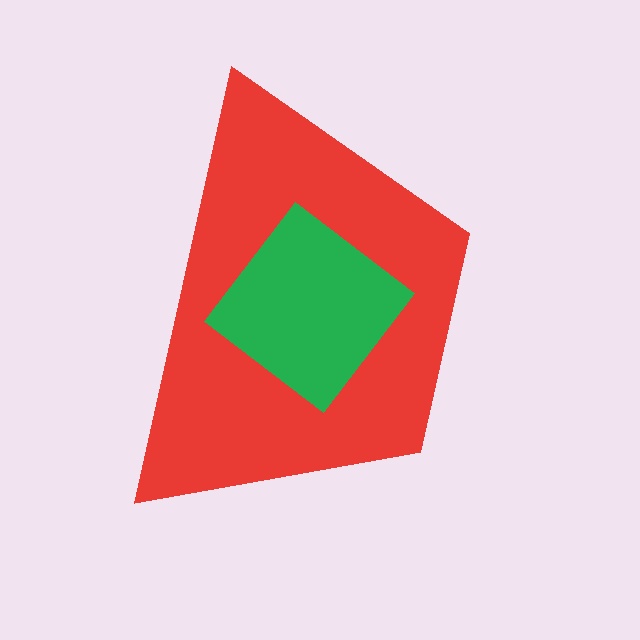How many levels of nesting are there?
2.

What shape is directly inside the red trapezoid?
The green diamond.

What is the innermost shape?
The green diamond.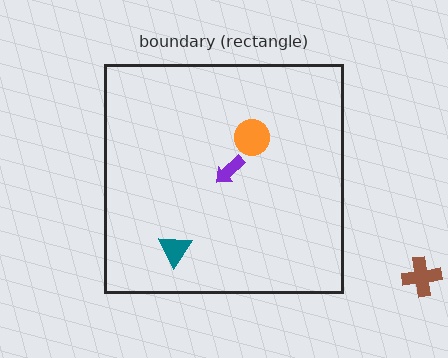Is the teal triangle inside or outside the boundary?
Inside.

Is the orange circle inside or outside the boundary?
Inside.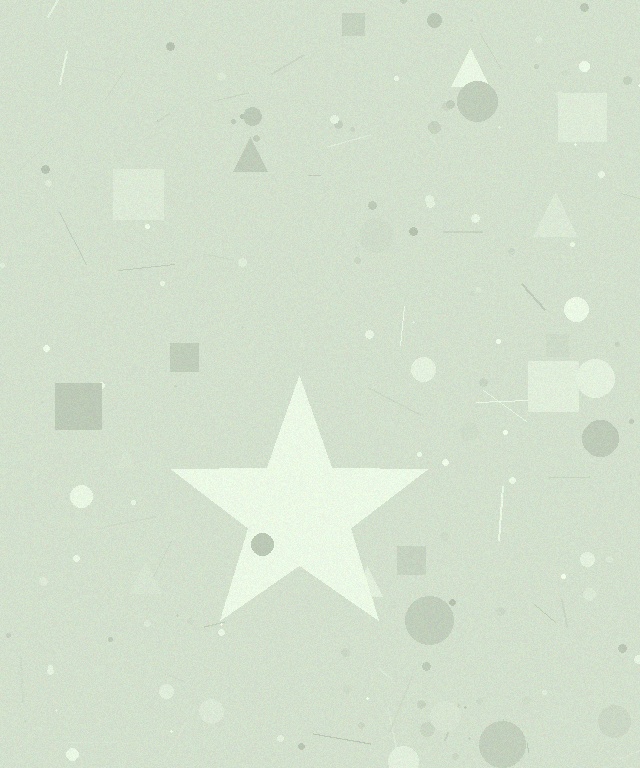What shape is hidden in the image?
A star is hidden in the image.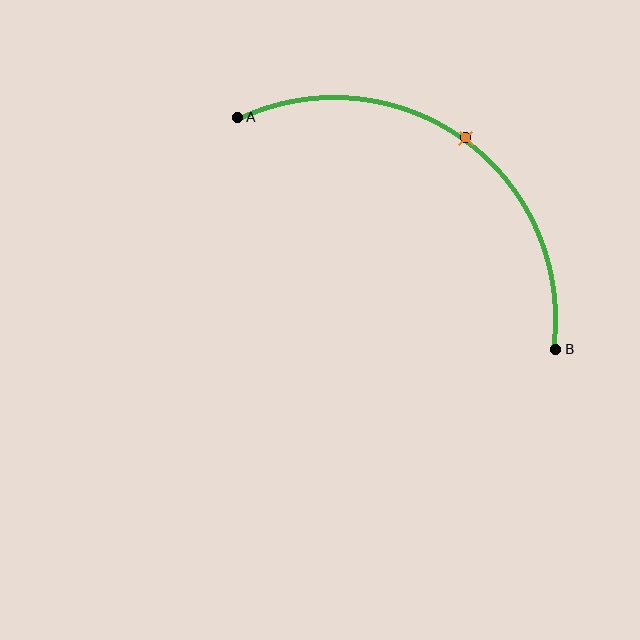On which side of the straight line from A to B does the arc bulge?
The arc bulges above and to the right of the straight line connecting A and B.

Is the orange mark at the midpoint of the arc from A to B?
Yes. The orange mark lies on the arc at equal arc-length from both A and B — it is the arc midpoint.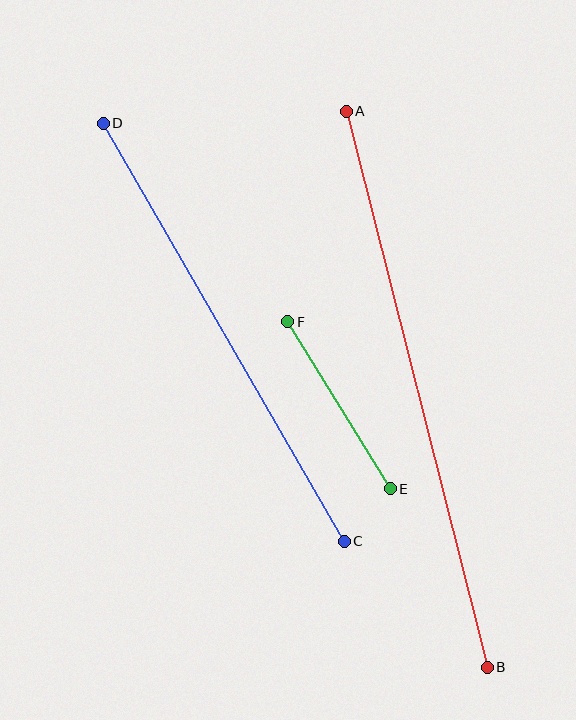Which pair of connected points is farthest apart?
Points A and B are farthest apart.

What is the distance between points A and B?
The distance is approximately 573 pixels.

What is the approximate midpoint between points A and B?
The midpoint is at approximately (417, 389) pixels.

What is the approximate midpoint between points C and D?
The midpoint is at approximately (224, 332) pixels.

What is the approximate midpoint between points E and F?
The midpoint is at approximately (339, 405) pixels.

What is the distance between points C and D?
The distance is approximately 482 pixels.